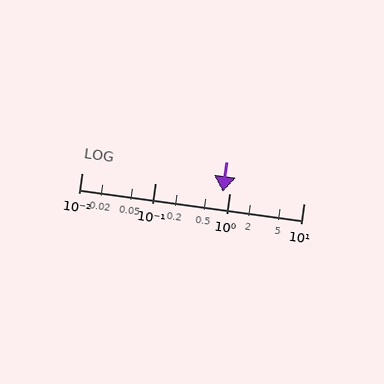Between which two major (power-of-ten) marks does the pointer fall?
The pointer is between 0.1 and 1.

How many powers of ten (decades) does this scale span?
The scale spans 3 decades, from 0.01 to 10.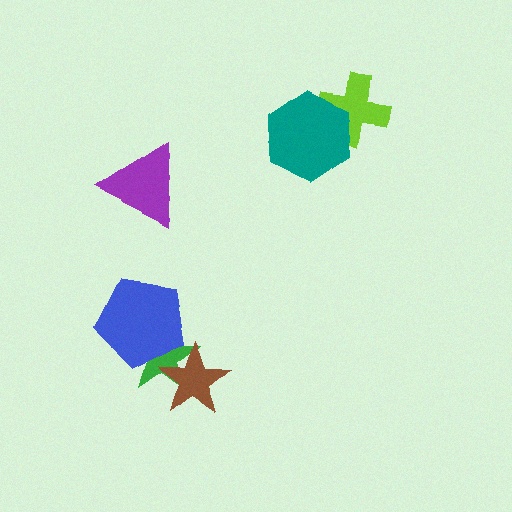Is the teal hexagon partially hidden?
No, no other shape covers it.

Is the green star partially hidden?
Yes, it is partially covered by another shape.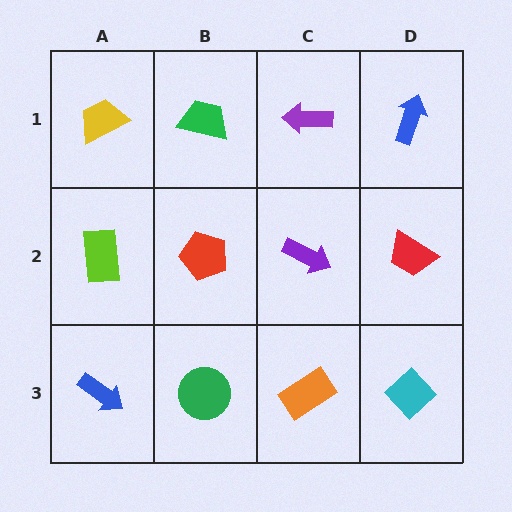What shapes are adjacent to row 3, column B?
A red pentagon (row 2, column B), a blue arrow (row 3, column A), an orange rectangle (row 3, column C).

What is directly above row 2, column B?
A green trapezoid.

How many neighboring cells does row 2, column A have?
3.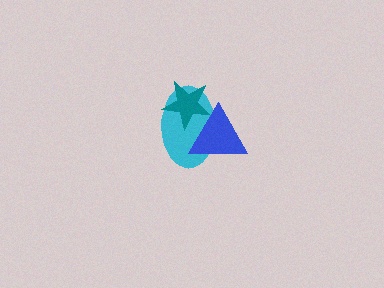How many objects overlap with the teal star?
2 objects overlap with the teal star.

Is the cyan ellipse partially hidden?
Yes, it is partially covered by another shape.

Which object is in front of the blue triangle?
The teal star is in front of the blue triangle.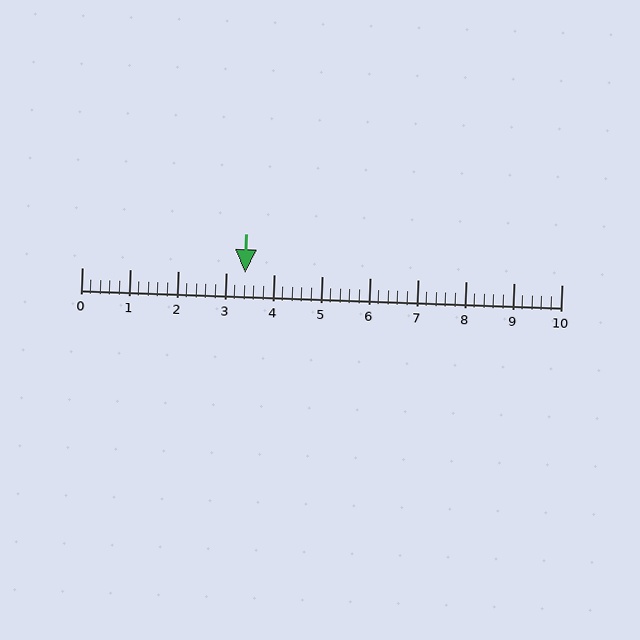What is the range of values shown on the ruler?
The ruler shows values from 0 to 10.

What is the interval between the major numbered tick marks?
The major tick marks are spaced 1 units apart.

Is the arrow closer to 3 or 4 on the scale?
The arrow is closer to 3.